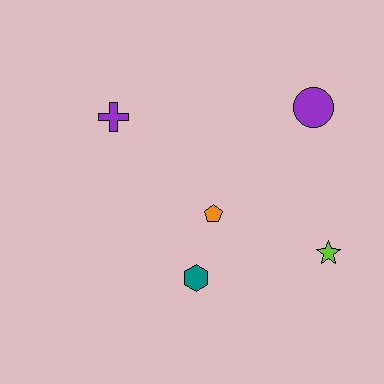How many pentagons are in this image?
There is 1 pentagon.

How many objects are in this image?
There are 5 objects.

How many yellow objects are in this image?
There are no yellow objects.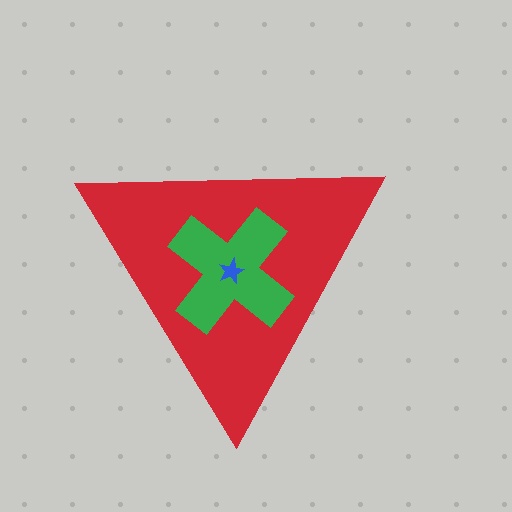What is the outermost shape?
The red triangle.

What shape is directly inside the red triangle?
The green cross.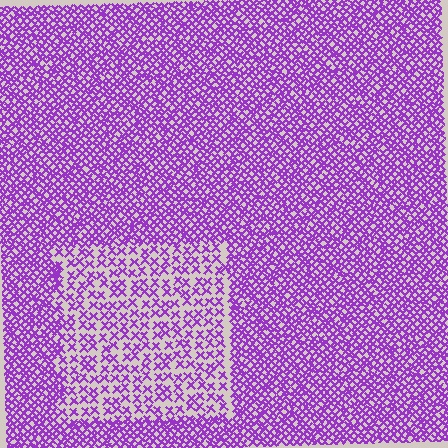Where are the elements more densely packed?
The elements are more densely packed outside the rectangle boundary.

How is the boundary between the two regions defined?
The boundary is defined by a change in element density (approximately 2.1x ratio). All elements are the same color, size, and shape.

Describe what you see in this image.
The image contains small purple elements arranged at two different densities. A rectangle-shaped region is visible where the elements are less densely packed than the surrounding area.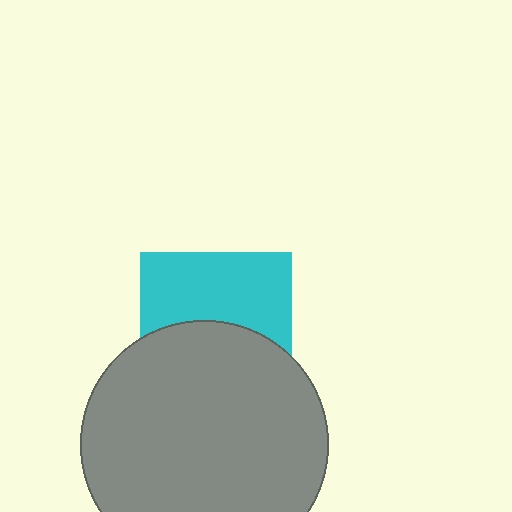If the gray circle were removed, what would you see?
You would see the complete cyan square.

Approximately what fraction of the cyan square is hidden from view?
Roughly 49% of the cyan square is hidden behind the gray circle.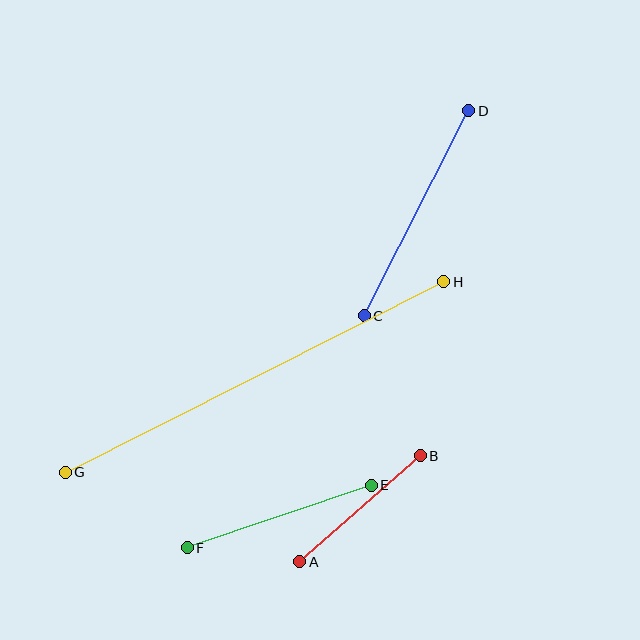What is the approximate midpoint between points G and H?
The midpoint is at approximately (254, 377) pixels.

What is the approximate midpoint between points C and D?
The midpoint is at approximately (417, 213) pixels.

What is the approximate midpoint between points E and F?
The midpoint is at approximately (279, 516) pixels.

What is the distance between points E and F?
The distance is approximately 194 pixels.